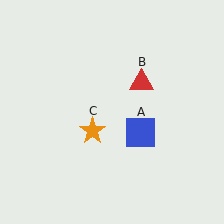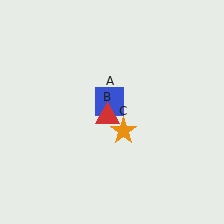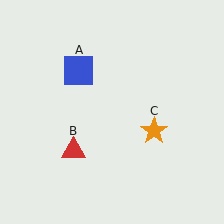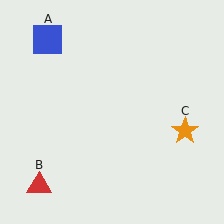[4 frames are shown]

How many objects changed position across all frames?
3 objects changed position: blue square (object A), red triangle (object B), orange star (object C).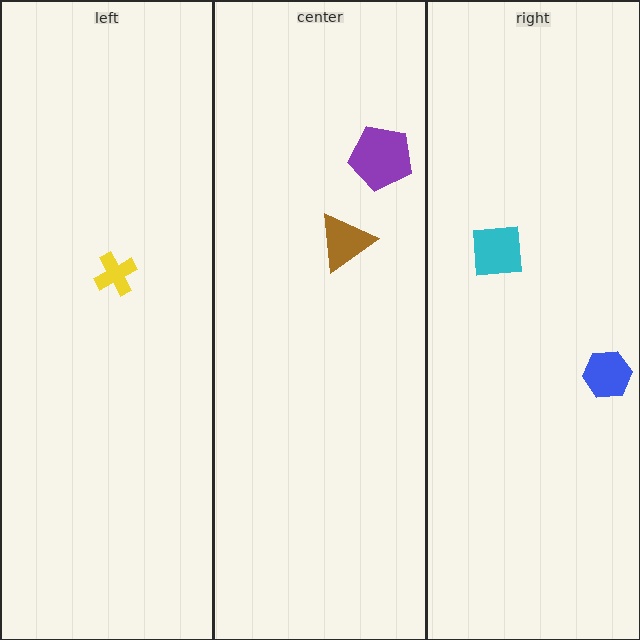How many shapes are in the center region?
2.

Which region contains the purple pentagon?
The center region.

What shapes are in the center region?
The purple pentagon, the brown triangle.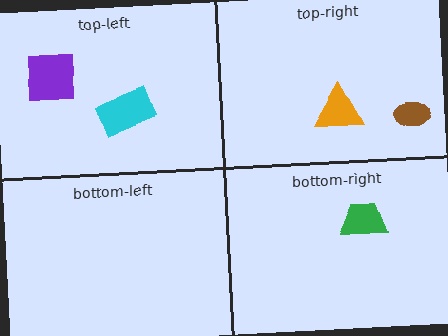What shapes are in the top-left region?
The purple square, the cyan rectangle.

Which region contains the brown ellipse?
The top-right region.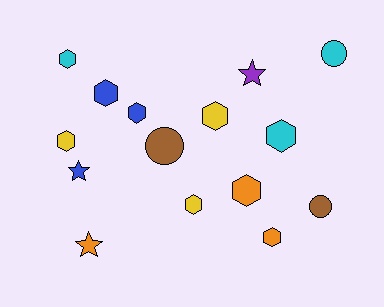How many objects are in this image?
There are 15 objects.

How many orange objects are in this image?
There are 3 orange objects.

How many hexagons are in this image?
There are 9 hexagons.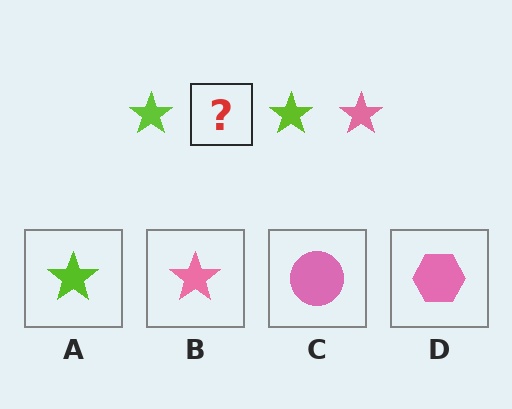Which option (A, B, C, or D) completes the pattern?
B.